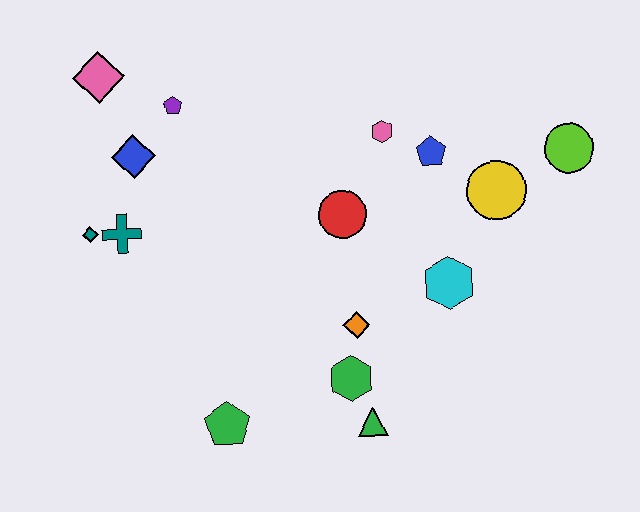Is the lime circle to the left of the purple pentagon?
No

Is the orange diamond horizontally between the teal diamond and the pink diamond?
No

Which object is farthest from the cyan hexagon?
The pink diamond is farthest from the cyan hexagon.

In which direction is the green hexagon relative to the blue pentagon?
The green hexagon is below the blue pentagon.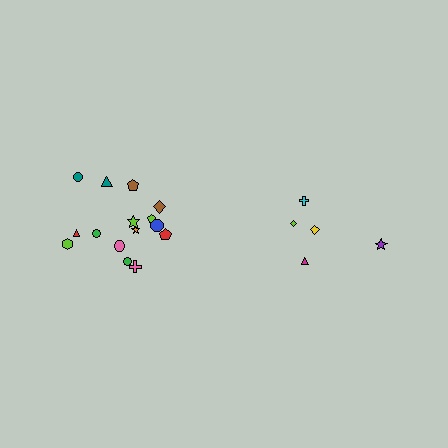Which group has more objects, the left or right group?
The left group.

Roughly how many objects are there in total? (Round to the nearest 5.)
Roughly 20 objects in total.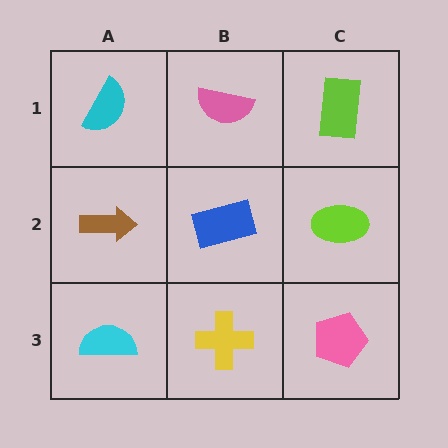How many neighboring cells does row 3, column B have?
3.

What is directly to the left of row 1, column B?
A cyan semicircle.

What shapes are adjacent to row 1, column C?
A lime ellipse (row 2, column C), a pink semicircle (row 1, column B).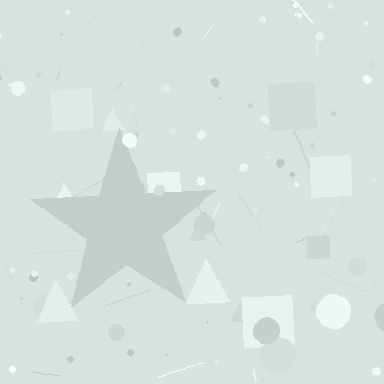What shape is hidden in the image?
A star is hidden in the image.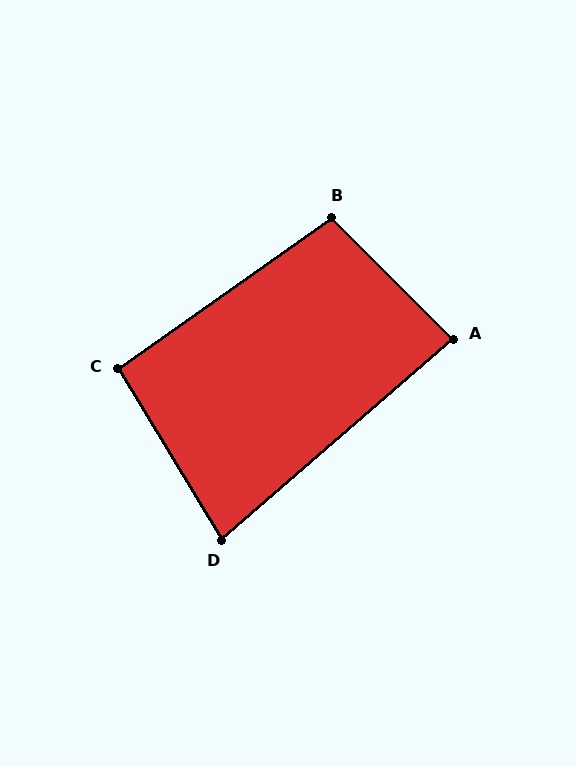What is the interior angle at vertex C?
Approximately 94 degrees (approximately right).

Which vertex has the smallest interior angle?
D, at approximately 80 degrees.